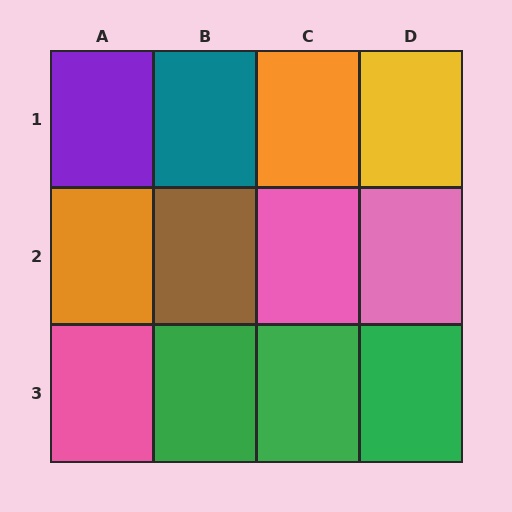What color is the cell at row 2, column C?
Pink.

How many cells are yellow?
1 cell is yellow.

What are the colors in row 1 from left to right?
Purple, teal, orange, yellow.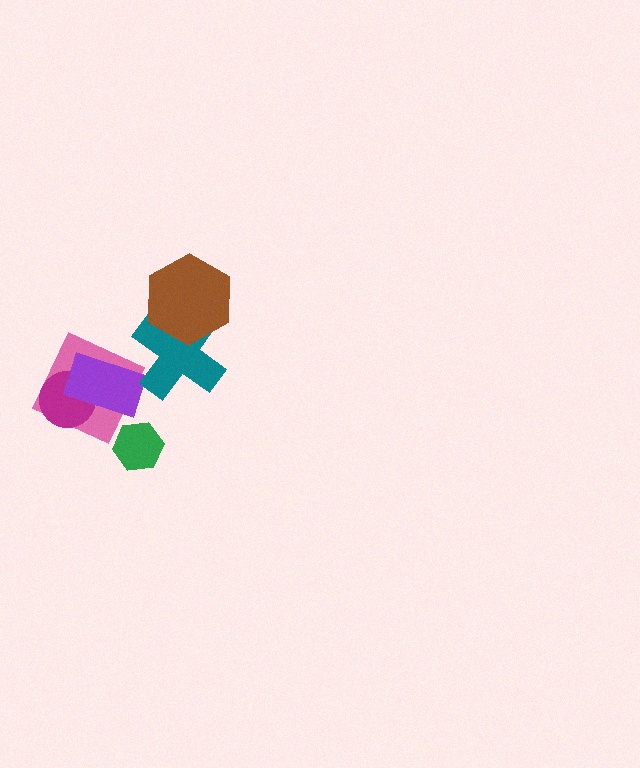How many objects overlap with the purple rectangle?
2 objects overlap with the purple rectangle.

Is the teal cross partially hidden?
Yes, it is partially covered by another shape.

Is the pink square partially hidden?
Yes, it is partially covered by another shape.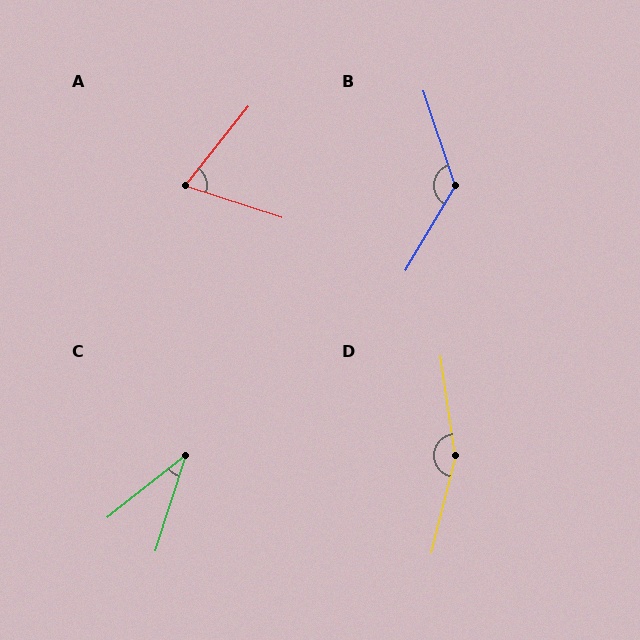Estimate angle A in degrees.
Approximately 70 degrees.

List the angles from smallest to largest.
C (34°), A (70°), B (131°), D (158°).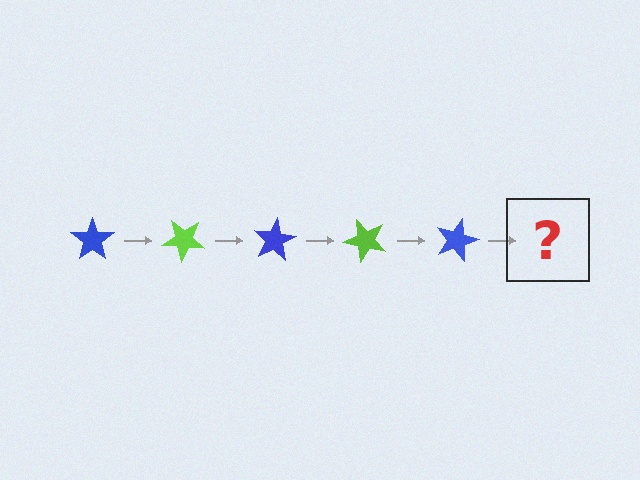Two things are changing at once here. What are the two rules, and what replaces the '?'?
The two rules are that it rotates 40 degrees each step and the color cycles through blue and lime. The '?' should be a lime star, rotated 200 degrees from the start.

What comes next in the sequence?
The next element should be a lime star, rotated 200 degrees from the start.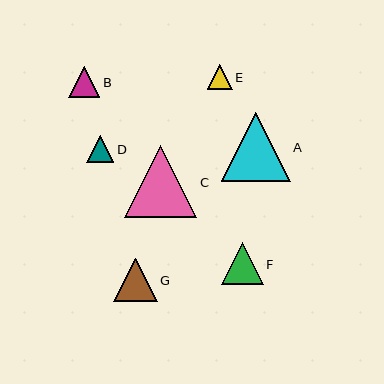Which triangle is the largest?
Triangle C is the largest with a size of approximately 72 pixels.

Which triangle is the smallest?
Triangle E is the smallest with a size of approximately 25 pixels.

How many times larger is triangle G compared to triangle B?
Triangle G is approximately 1.4 times the size of triangle B.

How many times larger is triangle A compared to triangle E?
Triangle A is approximately 2.8 times the size of triangle E.